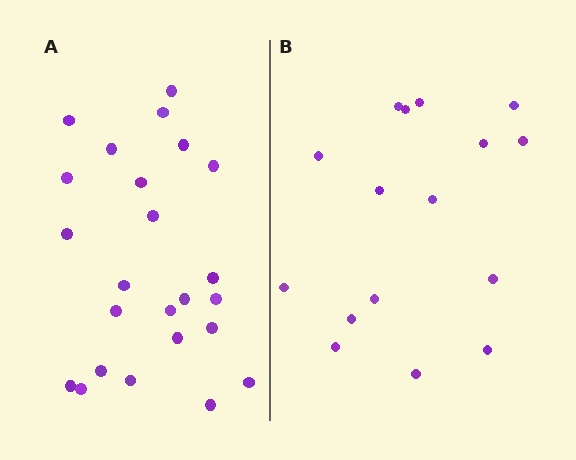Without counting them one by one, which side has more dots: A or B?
Region A (the left region) has more dots.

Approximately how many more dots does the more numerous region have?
Region A has roughly 8 or so more dots than region B.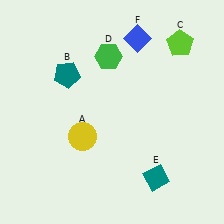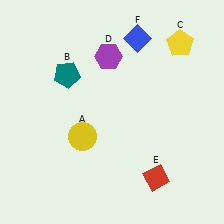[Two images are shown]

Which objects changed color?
C changed from lime to yellow. D changed from green to purple. E changed from teal to red.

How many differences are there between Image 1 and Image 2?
There are 3 differences between the two images.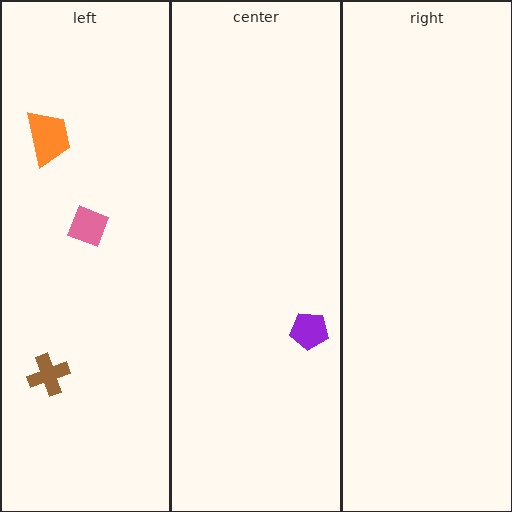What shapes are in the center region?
The purple pentagon.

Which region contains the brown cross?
The left region.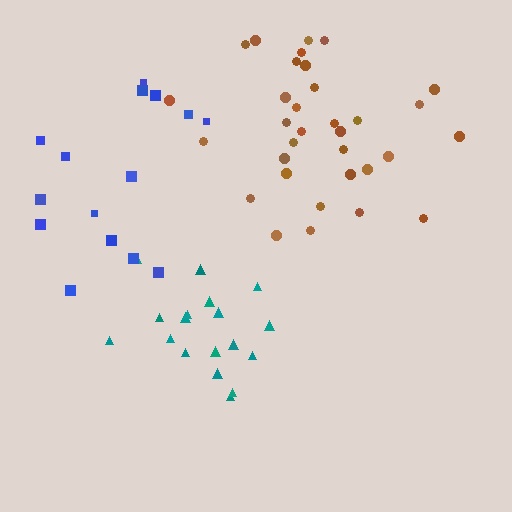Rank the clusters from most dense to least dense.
teal, brown, blue.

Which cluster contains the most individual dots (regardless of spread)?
Brown (33).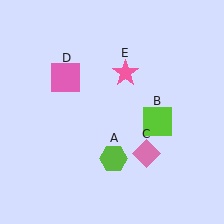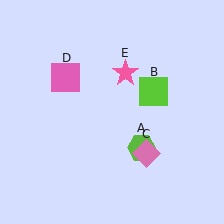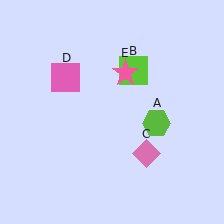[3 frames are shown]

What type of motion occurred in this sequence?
The lime hexagon (object A), lime square (object B) rotated counterclockwise around the center of the scene.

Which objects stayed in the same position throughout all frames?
Pink diamond (object C) and pink square (object D) and pink star (object E) remained stationary.